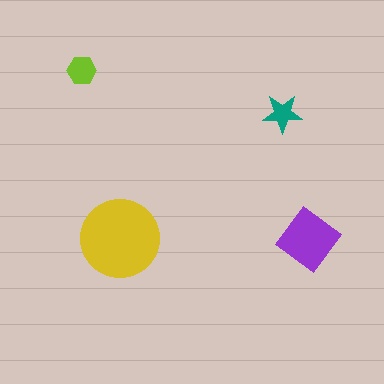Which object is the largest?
The yellow circle.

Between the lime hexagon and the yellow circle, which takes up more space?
The yellow circle.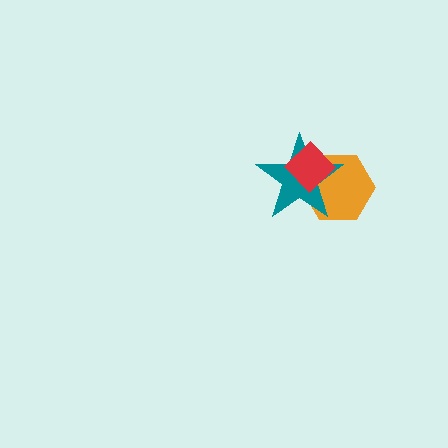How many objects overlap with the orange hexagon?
2 objects overlap with the orange hexagon.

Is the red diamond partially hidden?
No, no other shape covers it.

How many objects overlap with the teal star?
2 objects overlap with the teal star.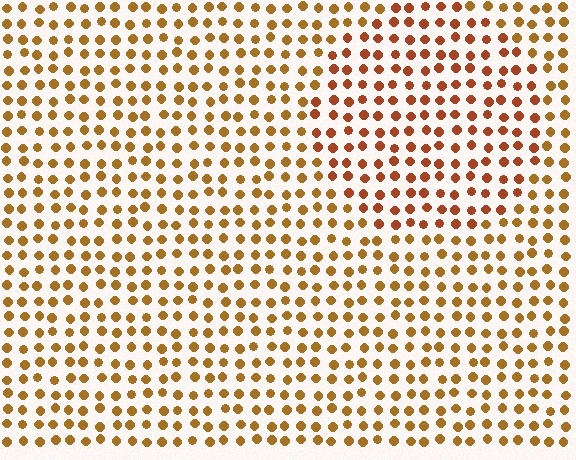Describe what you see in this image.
The image is filled with small brown elements in a uniform arrangement. A circle-shaped region is visible where the elements are tinted to a slightly different hue, forming a subtle color boundary.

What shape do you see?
I see a circle.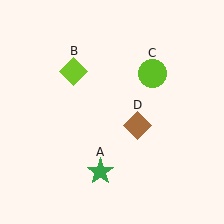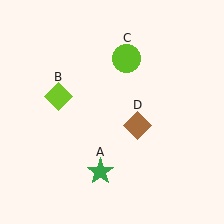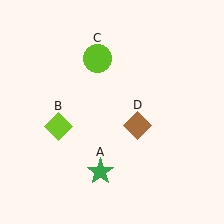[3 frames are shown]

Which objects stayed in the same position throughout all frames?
Green star (object A) and brown diamond (object D) remained stationary.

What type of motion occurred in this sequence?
The lime diamond (object B), lime circle (object C) rotated counterclockwise around the center of the scene.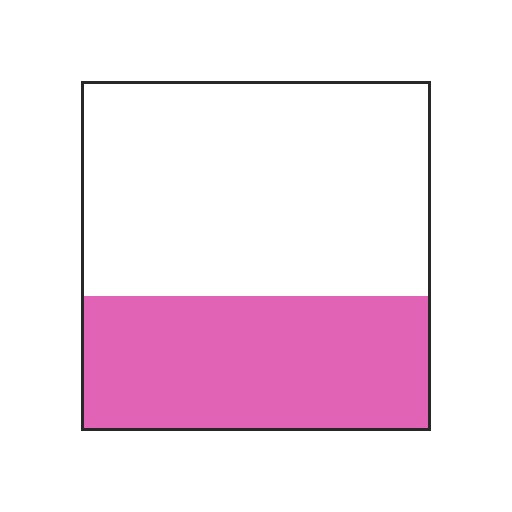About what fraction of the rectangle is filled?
About three eighths (3/8).